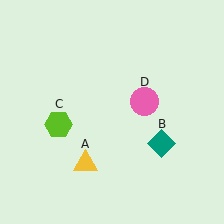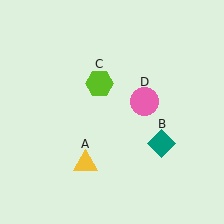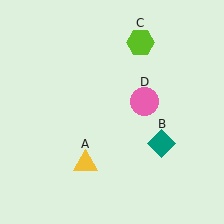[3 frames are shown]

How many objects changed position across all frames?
1 object changed position: lime hexagon (object C).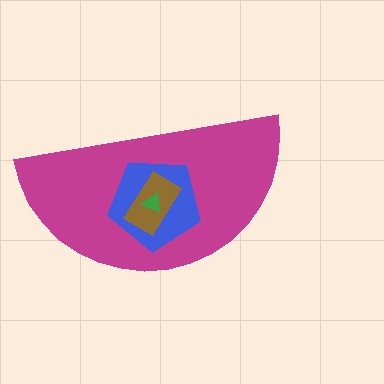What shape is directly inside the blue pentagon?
The brown rectangle.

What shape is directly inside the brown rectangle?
The green triangle.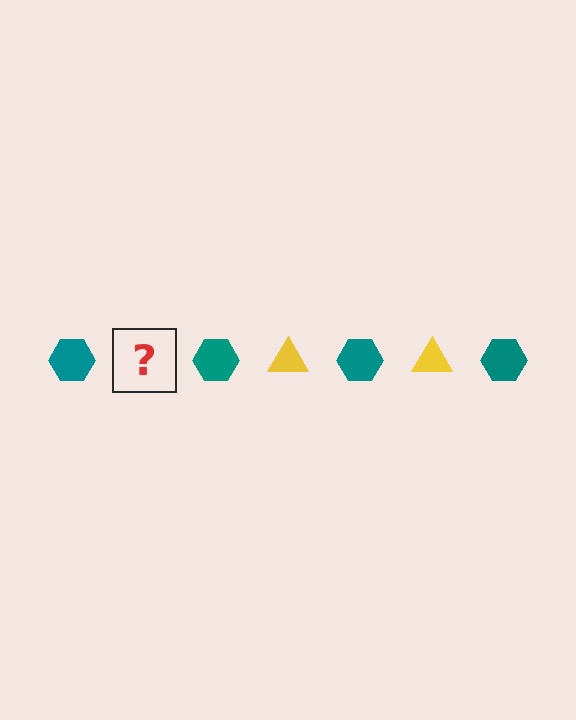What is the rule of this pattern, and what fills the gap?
The rule is that the pattern alternates between teal hexagon and yellow triangle. The gap should be filled with a yellow triangle.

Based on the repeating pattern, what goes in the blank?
The blank should be a yellow triangle.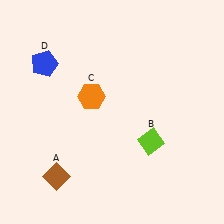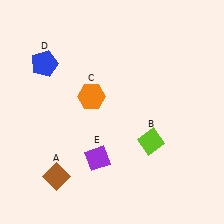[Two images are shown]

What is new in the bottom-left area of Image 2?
A purple diamond (E) was added in the bottom-left area of Image 2.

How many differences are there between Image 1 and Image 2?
There is 1 difference between the two images.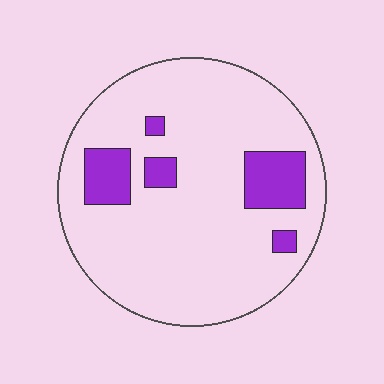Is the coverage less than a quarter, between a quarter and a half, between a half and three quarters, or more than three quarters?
Less than a quarter.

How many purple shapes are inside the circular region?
5.